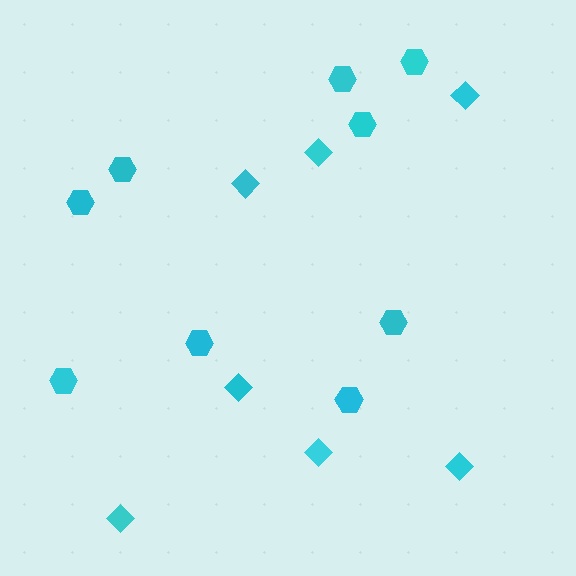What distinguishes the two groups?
There are 2 groups: one group of hexagons (9) and one group of diamonds (7).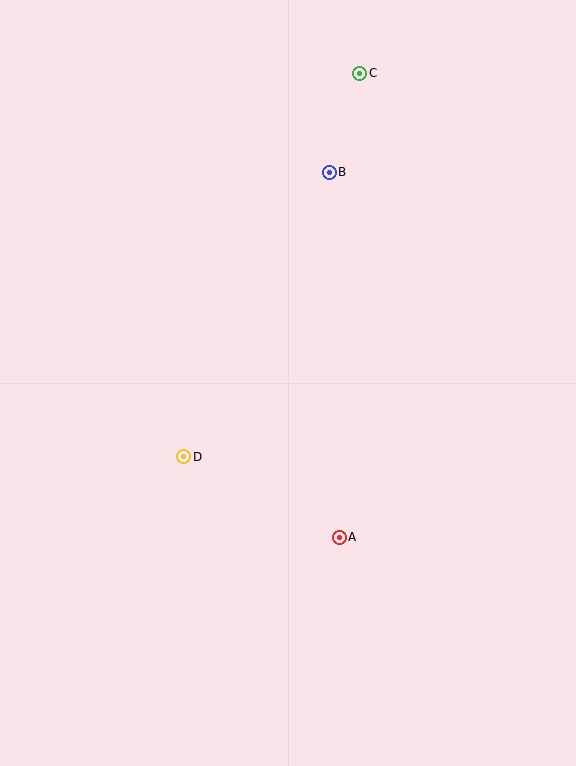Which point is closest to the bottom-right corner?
Point A is closest to the bottom-right corner.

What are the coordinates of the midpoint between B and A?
The midpoint between B and A is at (334, 355).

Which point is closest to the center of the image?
Point D at (184, 457) is closest to the center.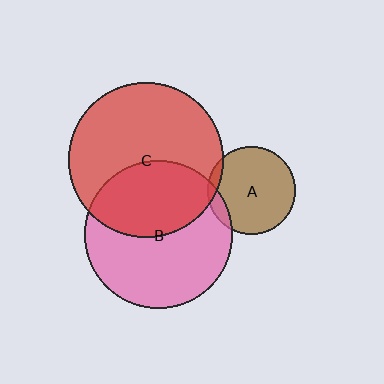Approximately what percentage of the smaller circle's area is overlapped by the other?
Approximately 40%.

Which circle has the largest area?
Circle C (red).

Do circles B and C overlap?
Yes.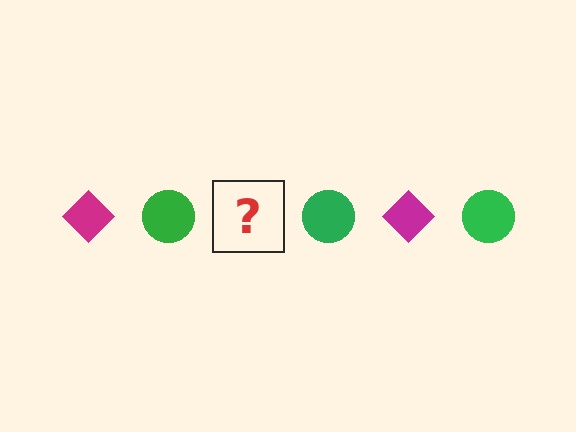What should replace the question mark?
The question mark should be replaced with a magenta diamond.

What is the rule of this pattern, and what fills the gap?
The rule is that the pattern alternates between magenta diamond and green circle. The gap should be filled with a magenta diamond.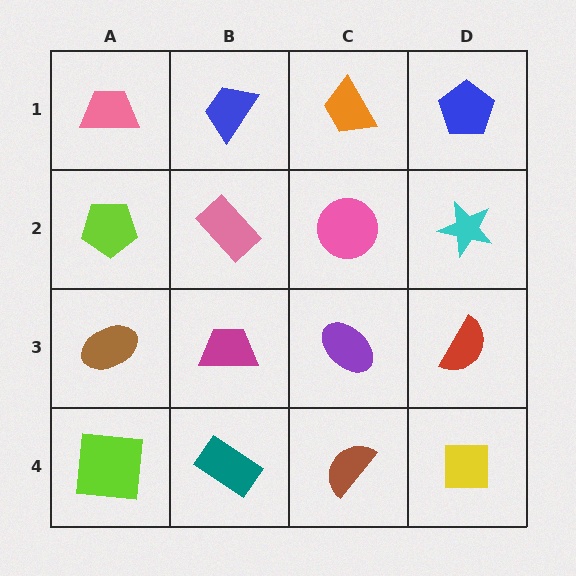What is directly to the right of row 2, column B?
A pink circle.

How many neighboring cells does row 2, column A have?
3.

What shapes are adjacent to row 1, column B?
A pink rectangle (row 2, column B), a pink trapezoid (row 1, column A), an orange trapezoid (row 1, column C).